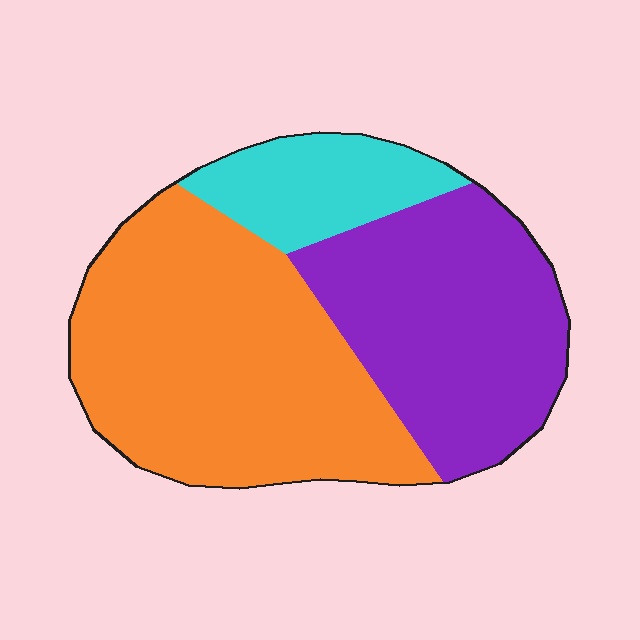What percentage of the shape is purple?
Purple takes up about three eighths (3/8) of the shape.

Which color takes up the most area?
Orange, at roughly 50%.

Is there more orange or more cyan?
Orange.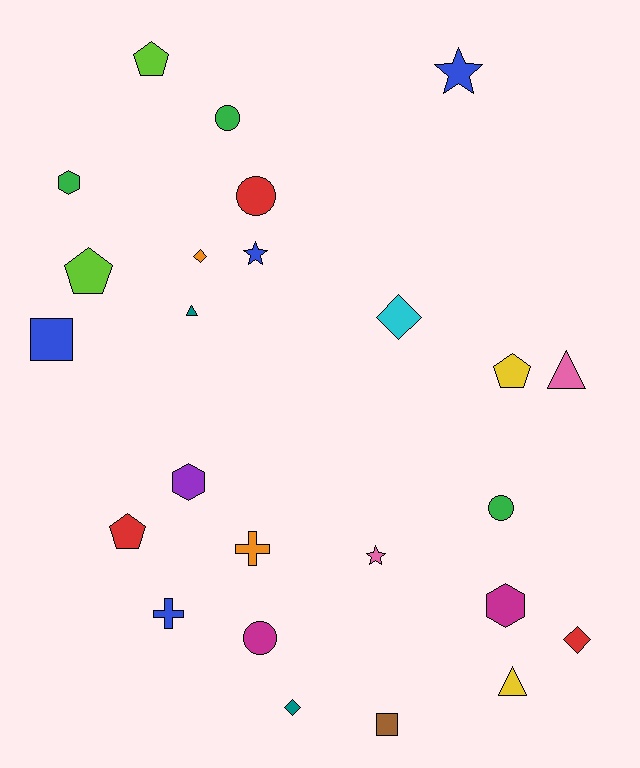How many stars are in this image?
There are 3 stars.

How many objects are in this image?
There are 25 objects.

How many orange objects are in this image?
There are 2 orange objects.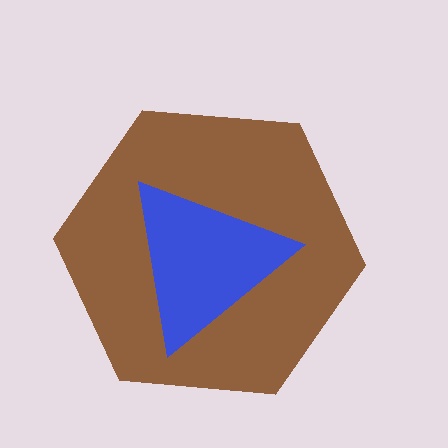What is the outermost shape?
The brown hexagon.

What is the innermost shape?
The blue triangle.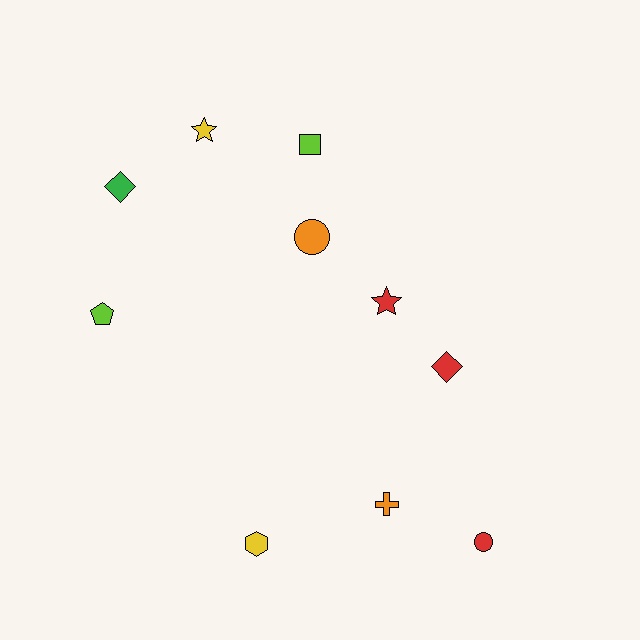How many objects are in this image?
There are 10 objects.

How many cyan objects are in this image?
There are no cyan objects.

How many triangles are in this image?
There are no triangles.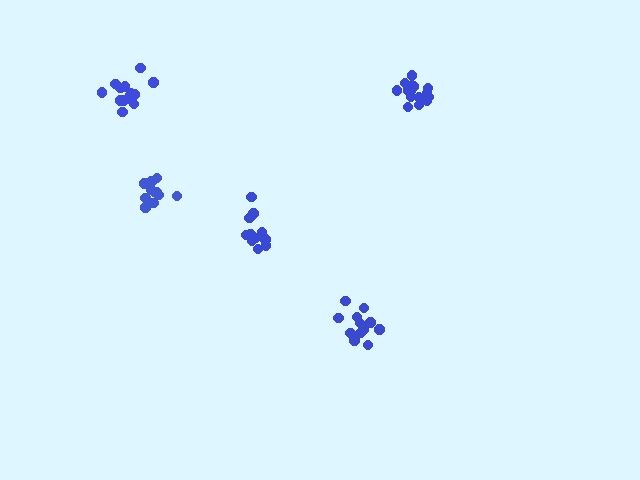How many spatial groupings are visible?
There are 5 spatial groupings.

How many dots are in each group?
Group 1: 13 dots, Group 2: 15 dots, Group 3: 17 dots, Group 4: 11 dots, Group 5: 11 dots (67 total).